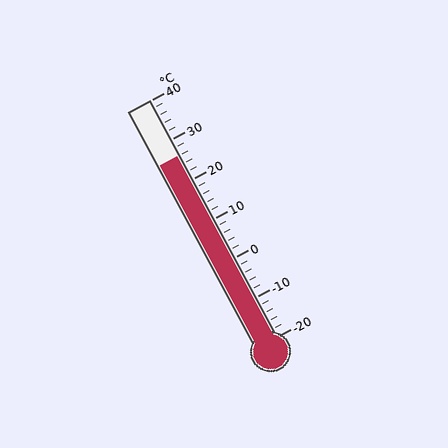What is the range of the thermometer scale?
The thermometer scale ranges from -20°C to 40°C.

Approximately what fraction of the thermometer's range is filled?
The thermometer is filled to approximately 75% of its range.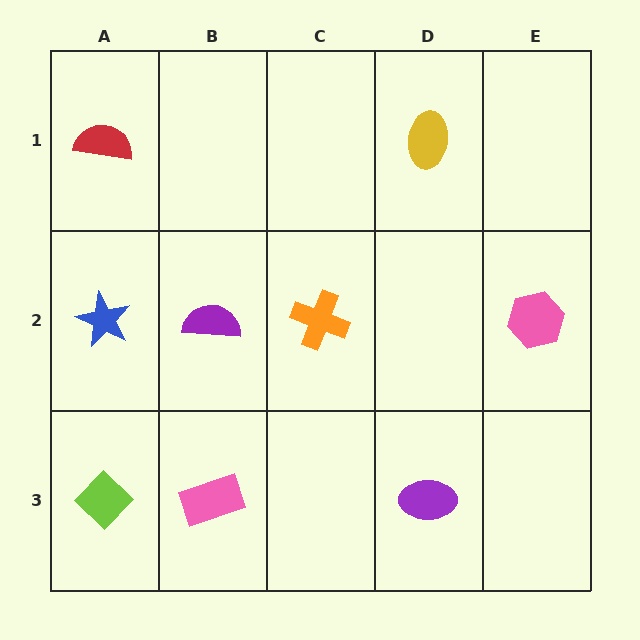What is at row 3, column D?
A purple ellipse.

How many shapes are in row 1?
2 shapes.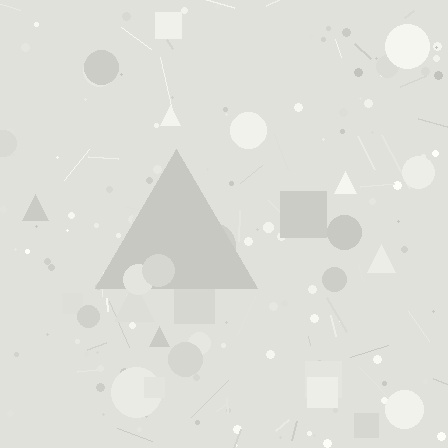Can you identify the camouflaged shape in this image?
The camouflaged shape is a triangle.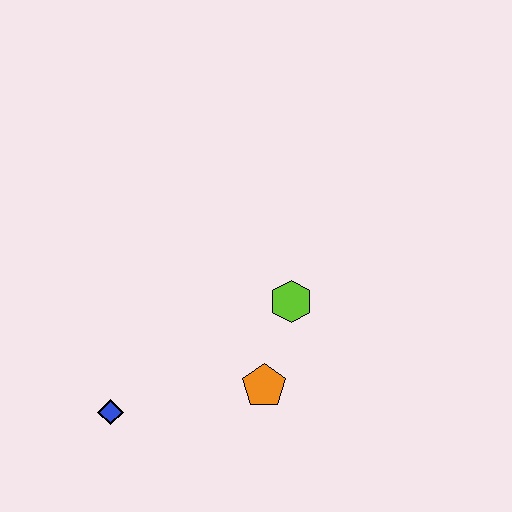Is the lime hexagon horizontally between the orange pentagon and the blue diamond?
No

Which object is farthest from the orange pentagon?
The blue diamond is farthest from the orange pentagon.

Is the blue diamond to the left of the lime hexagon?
Yes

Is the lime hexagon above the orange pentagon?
Yes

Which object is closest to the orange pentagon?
The lime hexagon is closest to the orange pentagon.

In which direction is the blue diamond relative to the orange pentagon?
The blue diamond is to the left of the orange pentagon.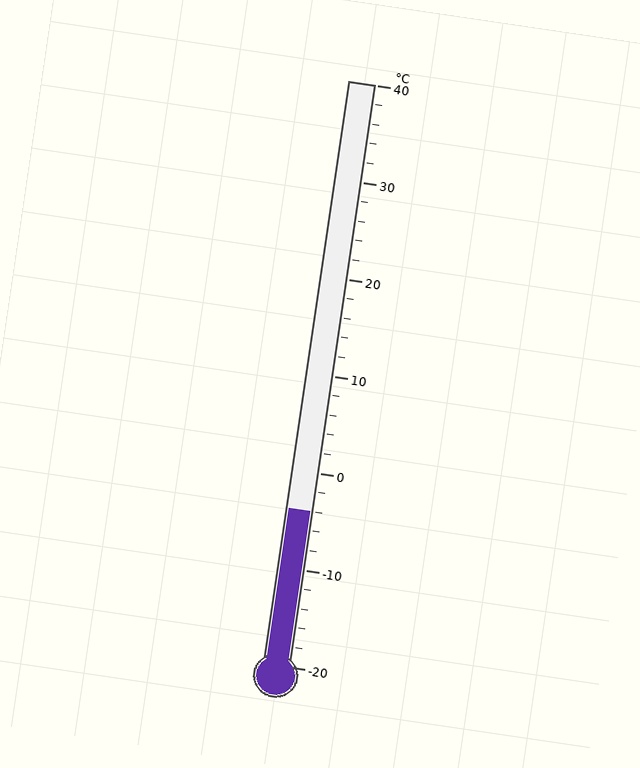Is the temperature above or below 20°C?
The temperature is below 20°C.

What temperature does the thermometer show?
The thermometer shows approximately -4°C.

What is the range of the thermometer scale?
The thermometer scale ranges from -20°C to 40°C.